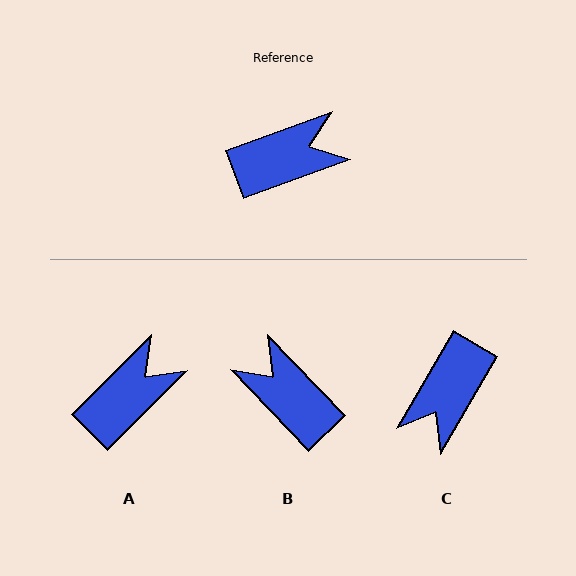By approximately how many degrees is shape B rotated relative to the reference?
Approximately 114 degrees counter-clockwise.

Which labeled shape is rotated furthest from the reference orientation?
C, about 140 degrees away.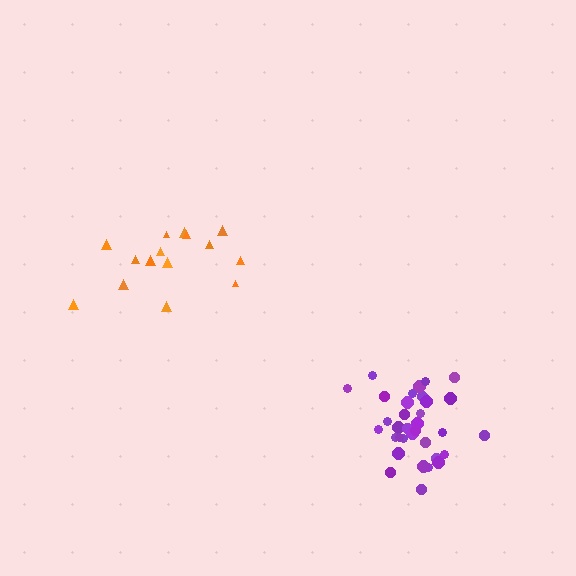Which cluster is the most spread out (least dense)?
Orange.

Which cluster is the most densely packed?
Purple.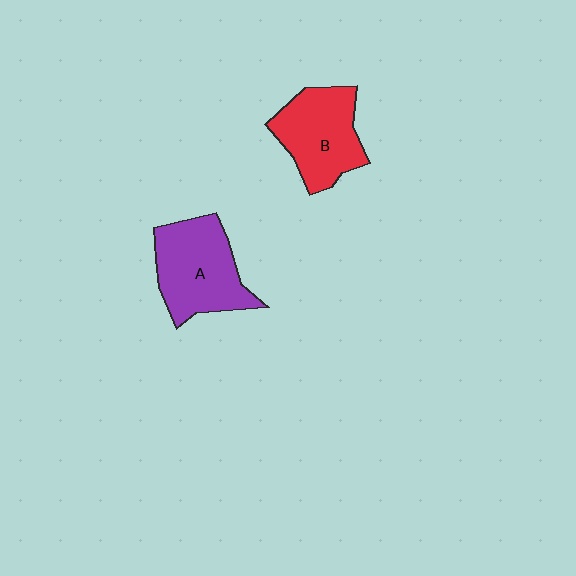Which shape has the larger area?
Shape A (purple).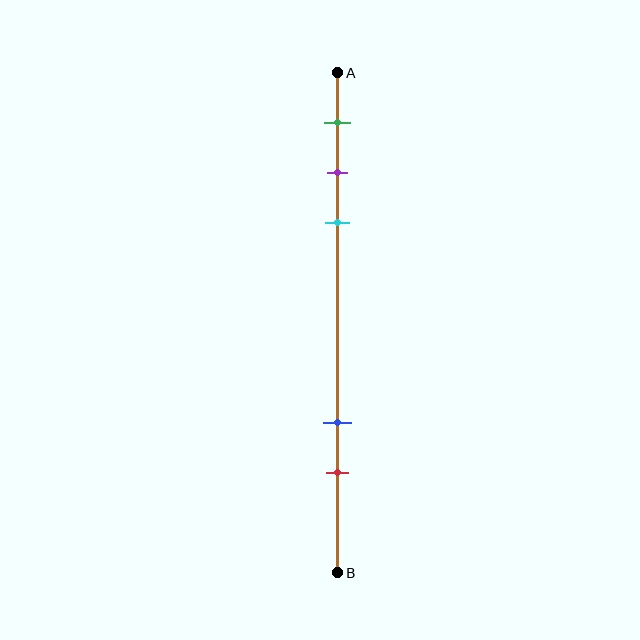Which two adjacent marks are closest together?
The purple and cyan marks are the closest adjacent pair.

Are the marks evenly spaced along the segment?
No, the marks are not evenly spaced.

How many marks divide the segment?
There are 5 marks dividing the segment.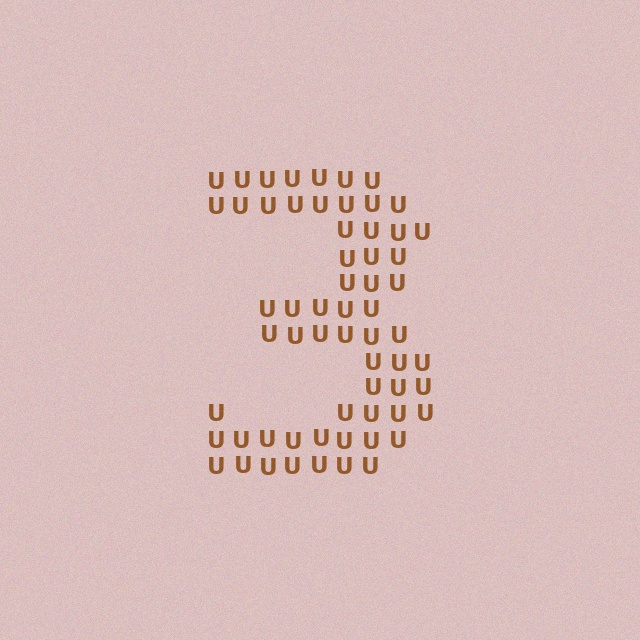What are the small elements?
The small elements are letter U's.